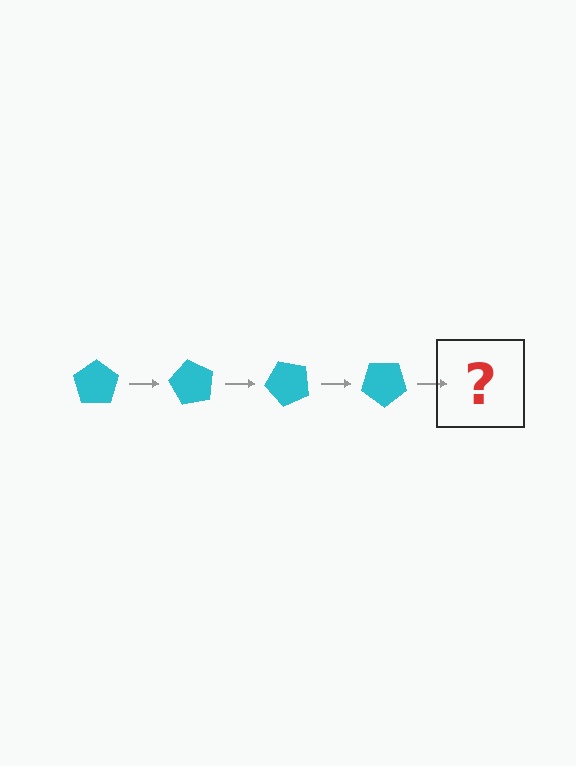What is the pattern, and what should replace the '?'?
The pattern is that the pentagon rotates 60 degrees each step. The '?' should be a cyan pentagon rotated 240 degrees.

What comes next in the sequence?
The next element should be a cyan pentagon rotated 240 degrees.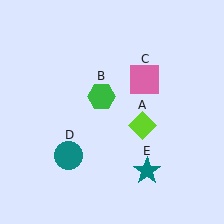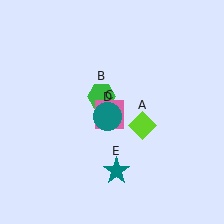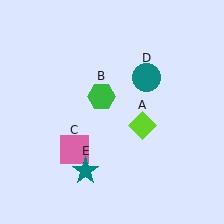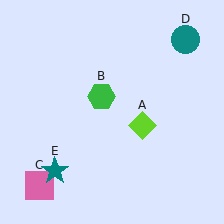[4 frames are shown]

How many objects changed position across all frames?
3 objects changed position: pink square (object C), teal circle (object D), teal star (object E).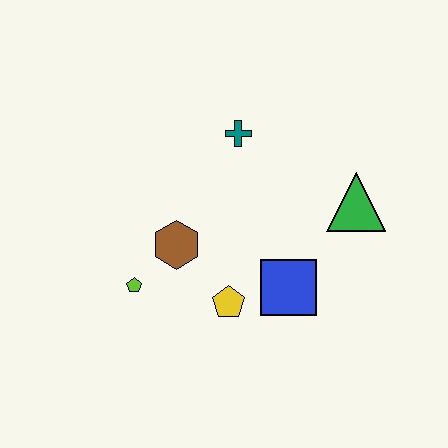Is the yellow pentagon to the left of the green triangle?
Yes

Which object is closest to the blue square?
The yellow pentagon is closest to the blue square.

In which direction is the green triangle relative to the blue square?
The green triangle is above the blue square.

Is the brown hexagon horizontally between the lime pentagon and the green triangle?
Yes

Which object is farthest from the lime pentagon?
The green triangle is farthest from the lime pentagon.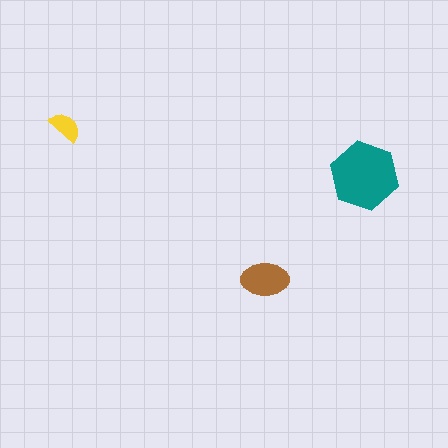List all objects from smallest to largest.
The yellow semicircle, the brown ellipse, the teal hexagon.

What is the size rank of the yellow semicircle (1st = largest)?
3rd.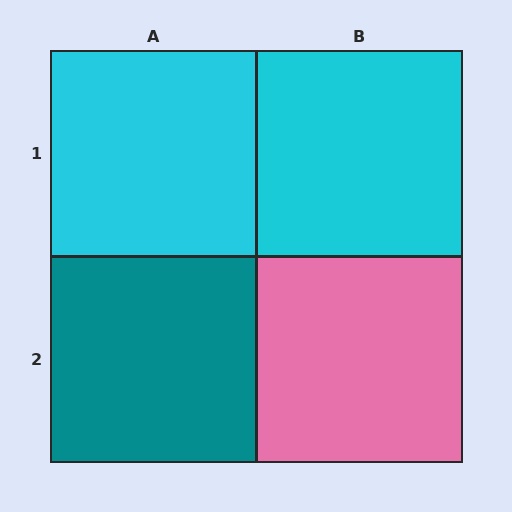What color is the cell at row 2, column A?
Teal.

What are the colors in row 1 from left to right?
Cyan, cyan.